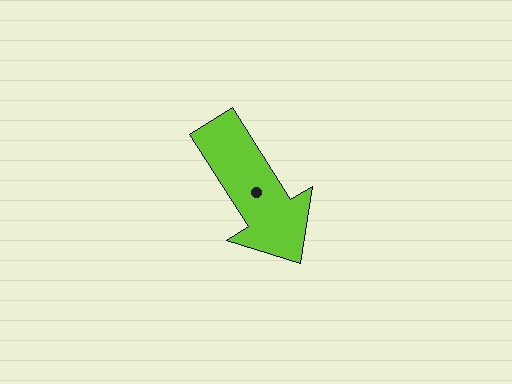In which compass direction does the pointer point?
Southeast.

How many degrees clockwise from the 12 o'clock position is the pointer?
Approximately 148 degrees.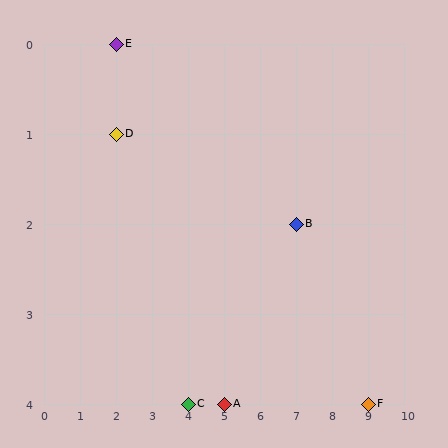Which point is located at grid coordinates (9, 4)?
Point F is at (9, 4).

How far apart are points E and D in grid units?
Points E and D are 1 row apart.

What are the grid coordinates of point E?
Point E is at grid coordinates (2, 0).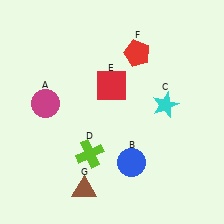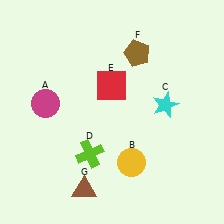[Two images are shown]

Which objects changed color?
B changed from blue to yellow. F changed from red to brown.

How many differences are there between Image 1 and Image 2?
There are 2 differences between the two images.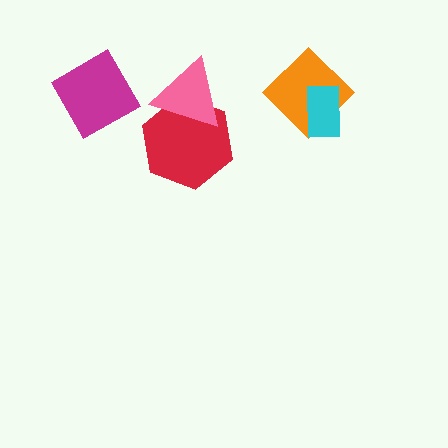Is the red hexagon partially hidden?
Yes, it is partially covered by another shape.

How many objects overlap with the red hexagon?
1 object overlaps with the red hexagon.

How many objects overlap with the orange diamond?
1 object overlaps with the orange diamond.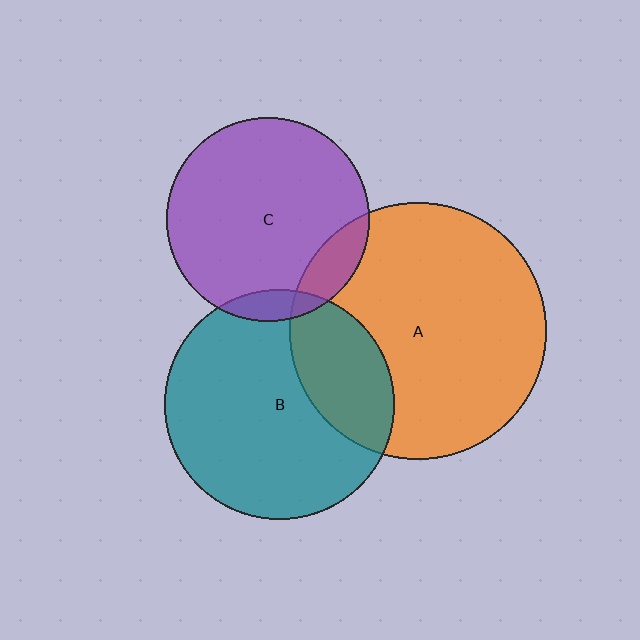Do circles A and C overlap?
Yes.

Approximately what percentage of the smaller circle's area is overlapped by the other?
Approximately 10%.